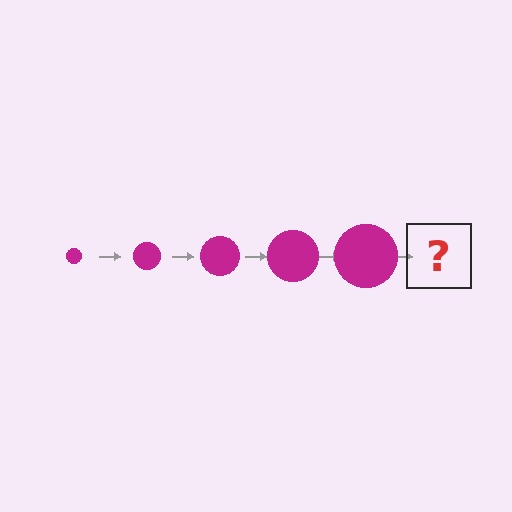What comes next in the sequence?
The next element should be a magenta circle, larger than the previous one.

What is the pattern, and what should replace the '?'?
The pattern is that the circle gets progressively larger each step. The '?' should be a magenta circle, larger than the previous one.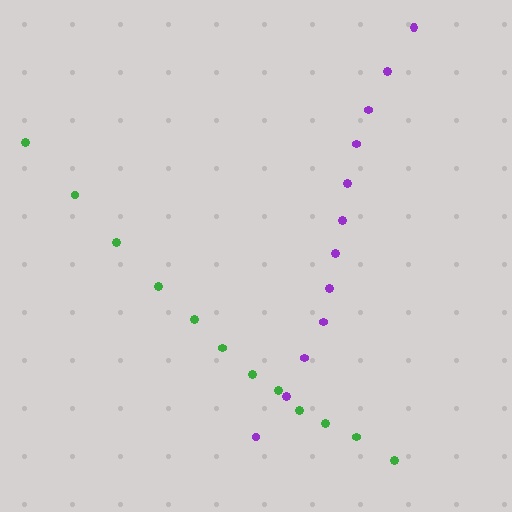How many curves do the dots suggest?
There are 2 distinct paths.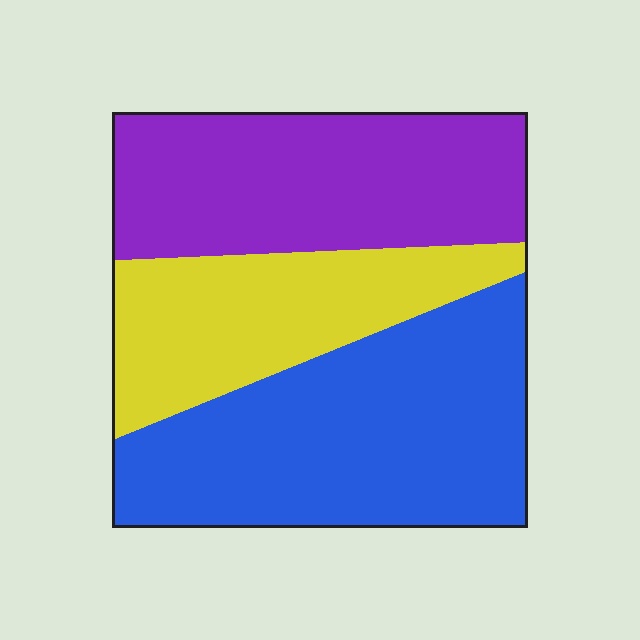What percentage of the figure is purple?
Purple covers about 35% of the figure.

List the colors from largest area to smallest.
From largest to smallest: blue, purple, yellow.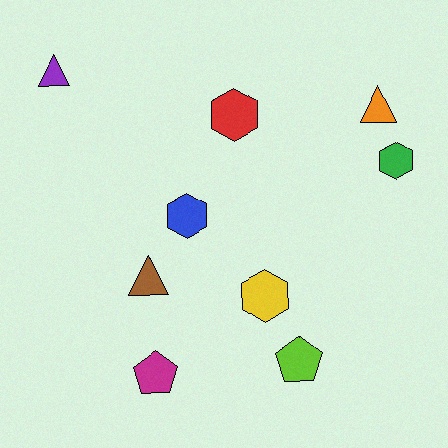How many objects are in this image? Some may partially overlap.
There are 9 objects.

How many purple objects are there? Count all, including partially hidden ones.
There is 1 purple object.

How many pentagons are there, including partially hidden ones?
There are 2 pentagons.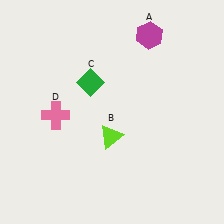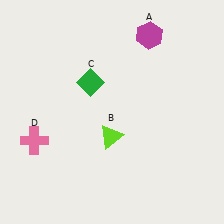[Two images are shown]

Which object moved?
The pink cross (D) moved down.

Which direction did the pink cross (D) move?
The pink cross (D) moved down.